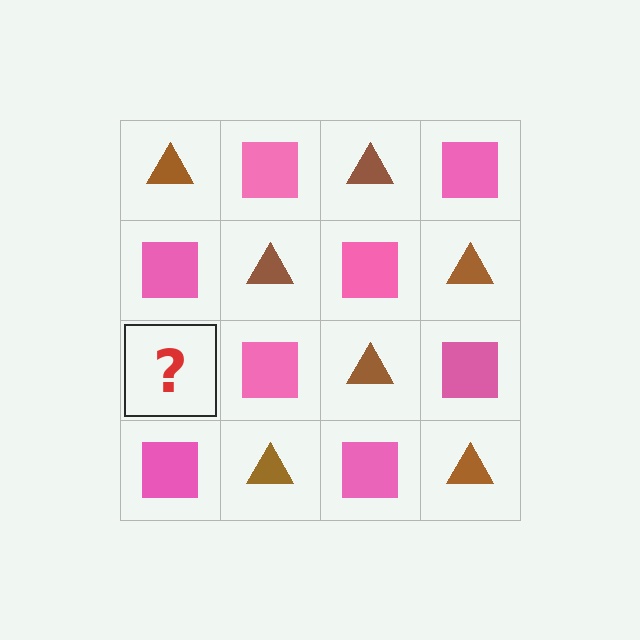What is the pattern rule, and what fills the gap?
The rule is that it alternates brown triangle and pink square in a checkerboard pattern. The gap should be filled with a brown triangle.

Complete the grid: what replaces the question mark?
The question mark should be replaced with a brown triangle.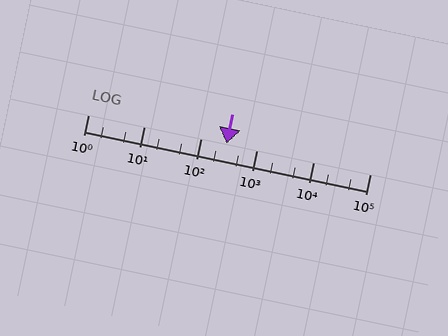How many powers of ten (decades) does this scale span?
The scale spans 5 decades, from 1 to 100000.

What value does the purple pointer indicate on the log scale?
The pointer indicates approximately 290.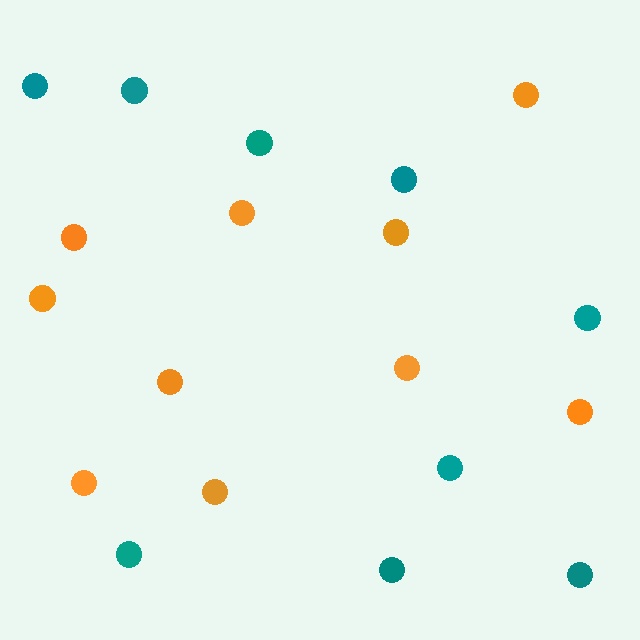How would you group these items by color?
There are 2 groups: one group of orange circles (10) and one group of teal circles (9).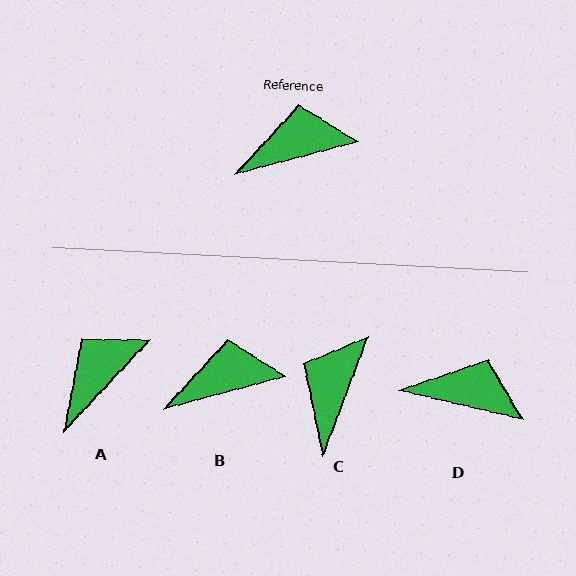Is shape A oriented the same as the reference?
No, it is off by about 32 degrees.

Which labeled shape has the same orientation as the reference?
B.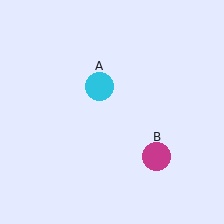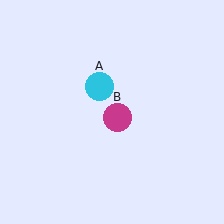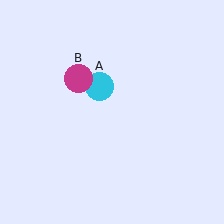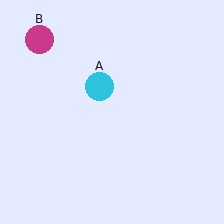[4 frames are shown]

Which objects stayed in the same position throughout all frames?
Cyan circle (object A) remained stationary.